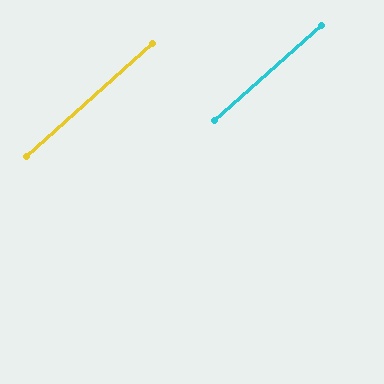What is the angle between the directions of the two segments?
Approximately 0 degrees.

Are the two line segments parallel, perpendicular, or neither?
Parallel — their directions differ by only 0.3°.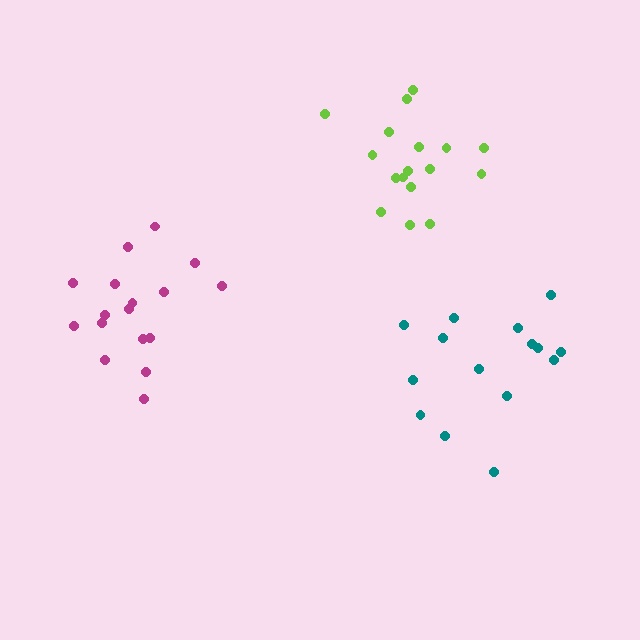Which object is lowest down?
The teal cluster is bottommost.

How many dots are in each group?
Group 1: 17 dots, Group 2: 15 dots, Group 3: 17 dots (49 total).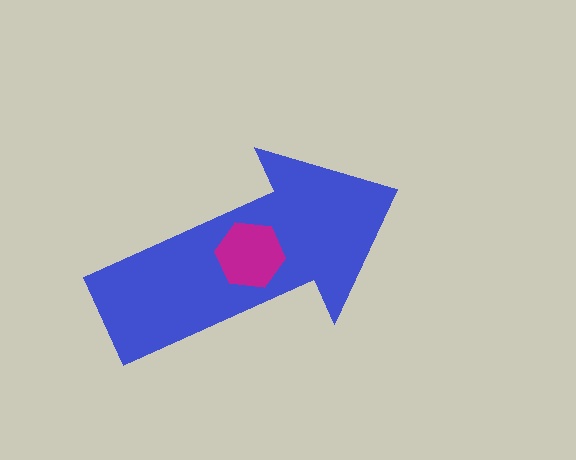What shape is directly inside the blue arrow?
The magenta hexagon.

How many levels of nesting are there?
2.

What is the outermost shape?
The blue arrow.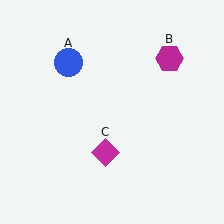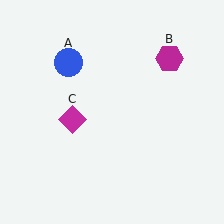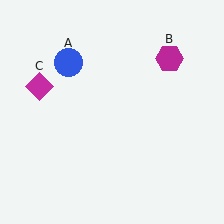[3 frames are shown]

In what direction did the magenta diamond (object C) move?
The magenta diamond (object C) moved up and to the left.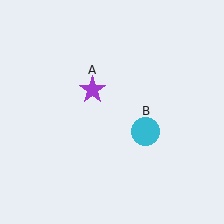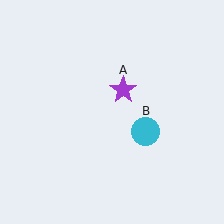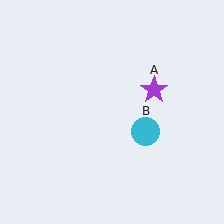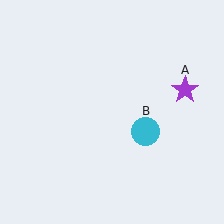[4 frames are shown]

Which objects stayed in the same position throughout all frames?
Cyan circle (object B) remained stationary.